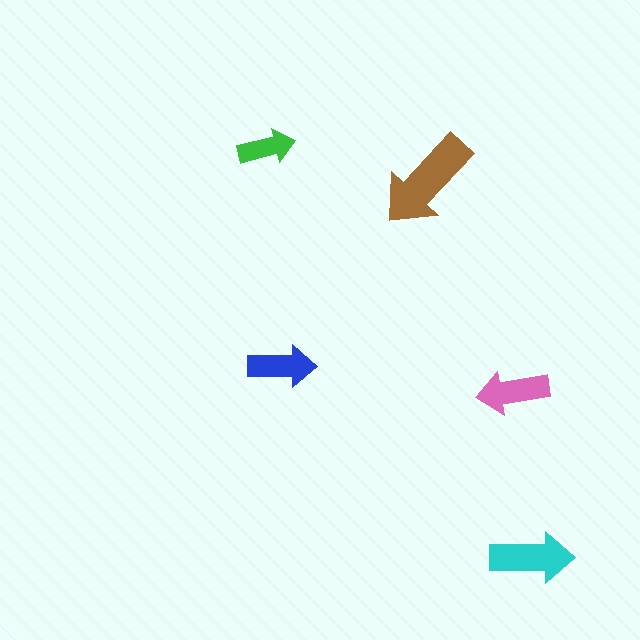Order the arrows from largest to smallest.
the brown one, the cyan one, the pink one, the blue one, the green one.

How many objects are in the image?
There are 5 objects in the image.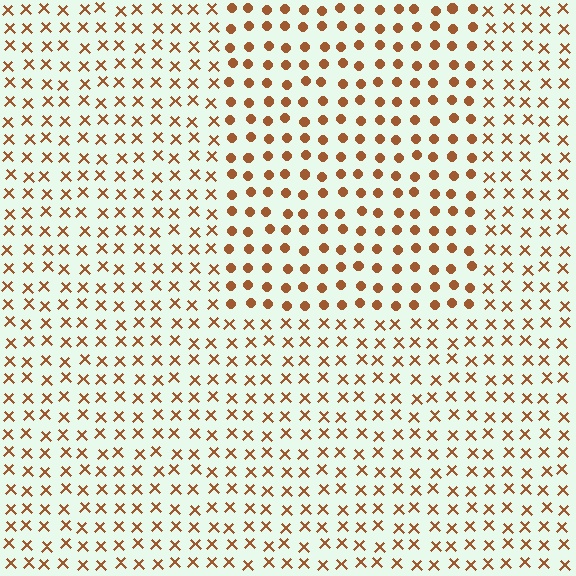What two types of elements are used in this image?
The image uses circles inside the rectangle region and X marks outside it.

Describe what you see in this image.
The image is filled with small brown elements arranged in a uniform grid. A rectangle-shaped region contains circles, while the surrounding area contains X marks. The boundary is defined purely by the change in element shape.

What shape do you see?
I see a rectangle.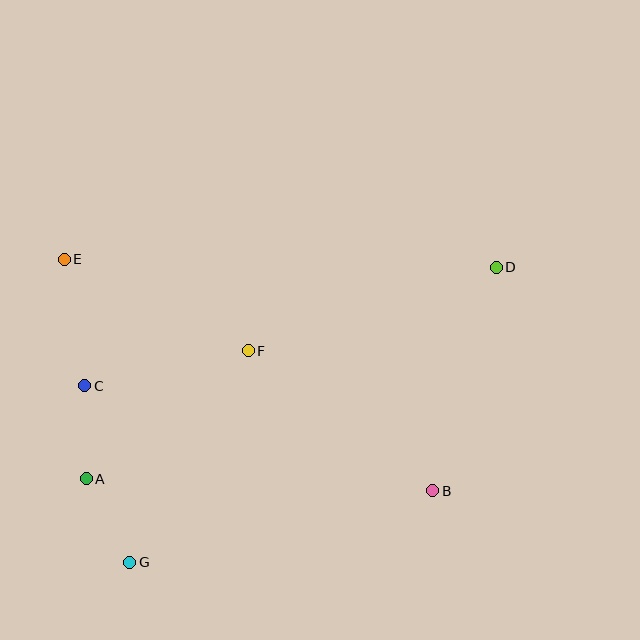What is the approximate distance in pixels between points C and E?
The distance between C and E is approximately 128 pixels.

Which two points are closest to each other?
Points A and C are closest to each other.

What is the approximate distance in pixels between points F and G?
The distance between F and G is approximately 243 pixels.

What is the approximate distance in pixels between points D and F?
The distance between D and F is approximately 262 pixels.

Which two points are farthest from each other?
Points D and G are farthest from each other.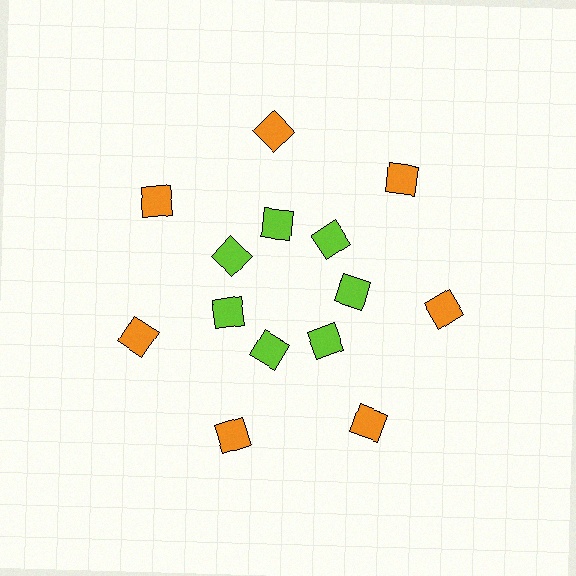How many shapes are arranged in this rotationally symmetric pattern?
There are 14 shapes, arranged in 7 groups of 2.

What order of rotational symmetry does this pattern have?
This pattern has 7-fold rotational symmetry.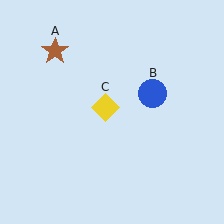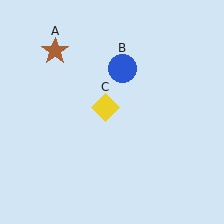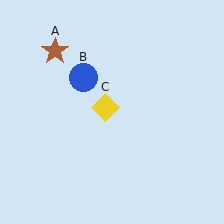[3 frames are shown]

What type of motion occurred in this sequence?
The blue circle (object B) rotated counterclockwise around the center of the scene.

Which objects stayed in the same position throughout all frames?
Brown star (object A) and yellow diamond (object C) remained stationary.